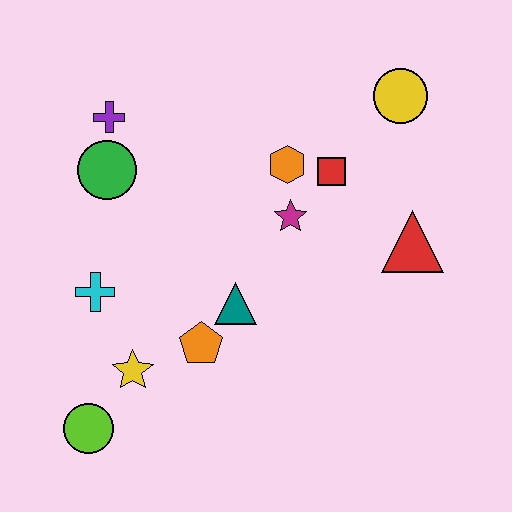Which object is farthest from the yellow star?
The yellow circle is farthest from the yellow star.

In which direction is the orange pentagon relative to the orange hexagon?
The orange pentagon is below the orange hexagon.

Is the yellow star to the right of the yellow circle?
No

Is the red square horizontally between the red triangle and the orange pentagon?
Yes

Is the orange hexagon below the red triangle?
No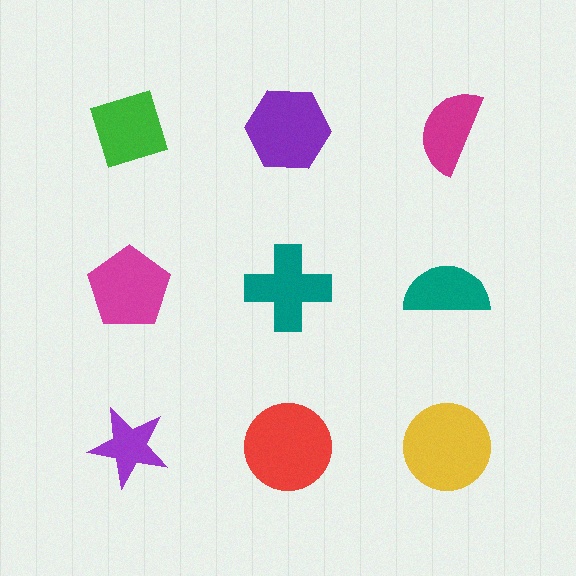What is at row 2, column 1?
A magenta pentagon.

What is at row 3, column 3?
A yellow circle.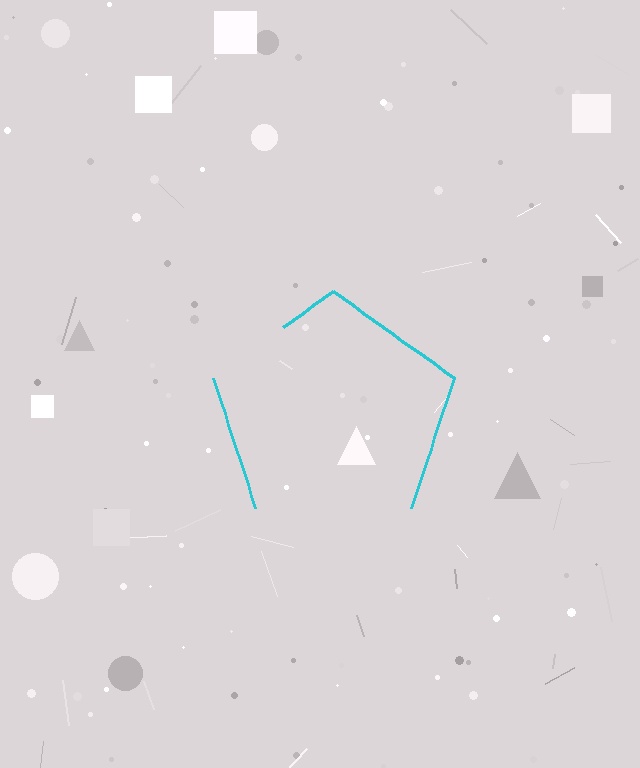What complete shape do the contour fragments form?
The contour fragments form a pentagon.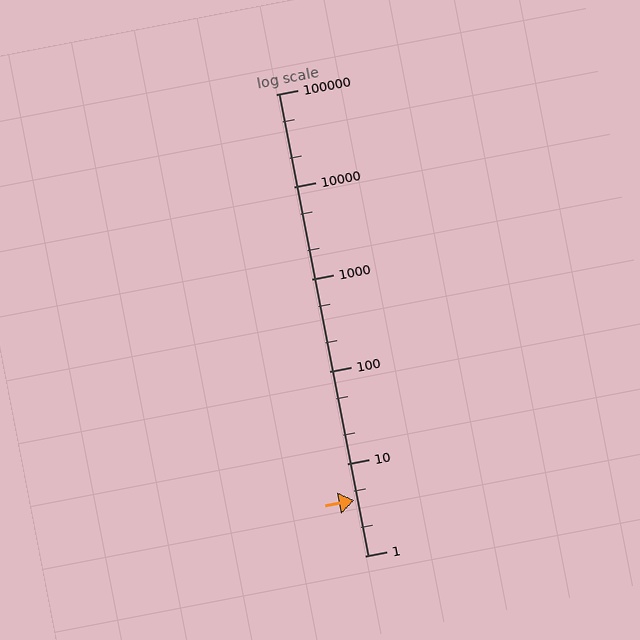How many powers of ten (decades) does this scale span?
The scale spans 5 decades, from 1 to 100000.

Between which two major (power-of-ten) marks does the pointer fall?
The pointer is between 1 and 10.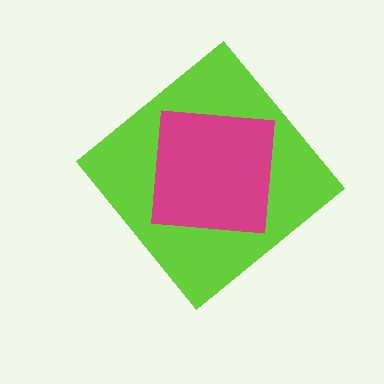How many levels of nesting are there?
2.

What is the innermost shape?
The magenta square.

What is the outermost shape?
The lime diamond.